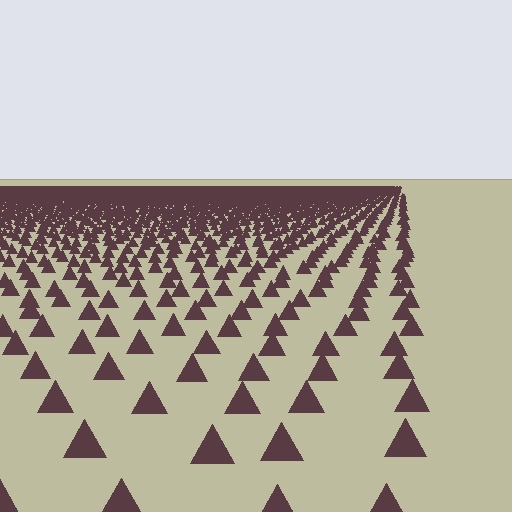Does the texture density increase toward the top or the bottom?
Density increases toward the top.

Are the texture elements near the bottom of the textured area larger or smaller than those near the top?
Larger. Near the bottom, elements are closer to the viewer and appear at a bigger on-screen size.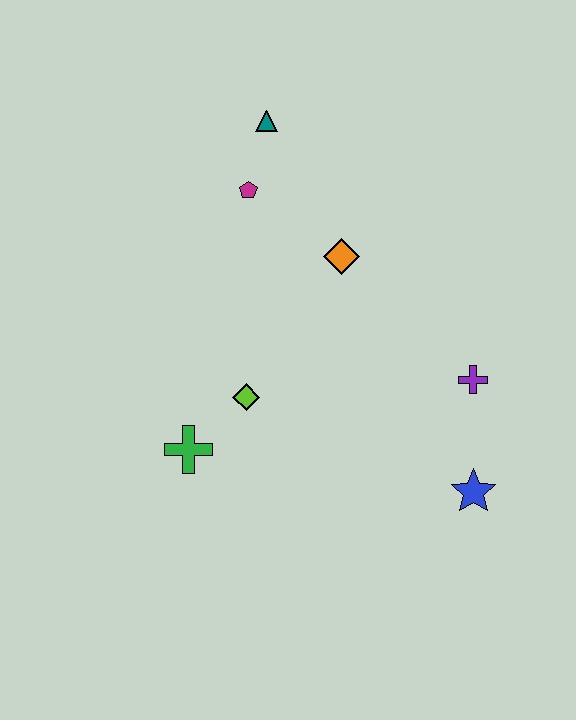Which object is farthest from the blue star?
The teal triangle is farthest from the blue star.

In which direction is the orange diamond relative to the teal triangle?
The orange diamond is below the teal triangle.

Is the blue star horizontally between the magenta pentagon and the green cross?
No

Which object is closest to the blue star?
The purple cross is closest to the blue star.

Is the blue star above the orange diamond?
No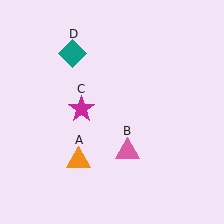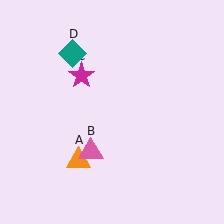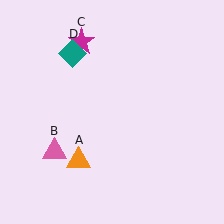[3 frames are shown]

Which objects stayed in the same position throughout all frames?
Orange triangle (object A) and teal diamond (object D) remained stationary.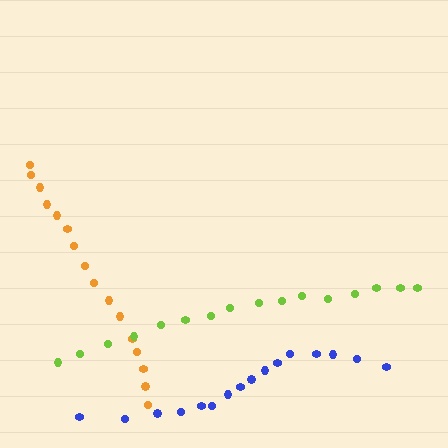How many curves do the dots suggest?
There are 3 distinct paths.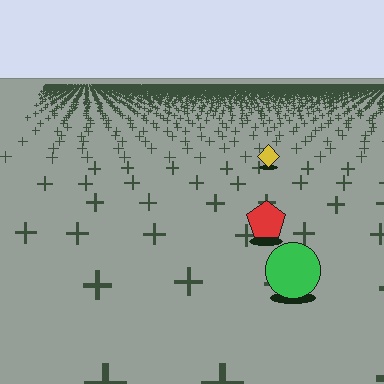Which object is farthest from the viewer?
The yellow diamond is farthest from the viewer. It appears smaller and the ground texture around it is denser.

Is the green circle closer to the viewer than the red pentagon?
Yes. The green circle is closer — you can tell from the texture gradient: the ground texture is coarser near it.